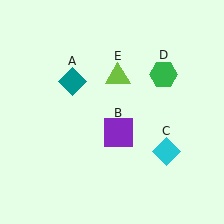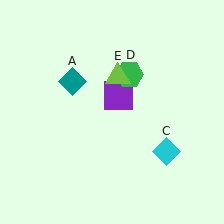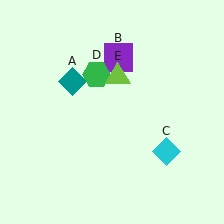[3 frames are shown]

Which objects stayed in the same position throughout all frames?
Teal diamond (object A) and cyan diamond (object C) and lime triangle (object E) remained stationary.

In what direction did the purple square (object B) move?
The purple square (object B) moved up.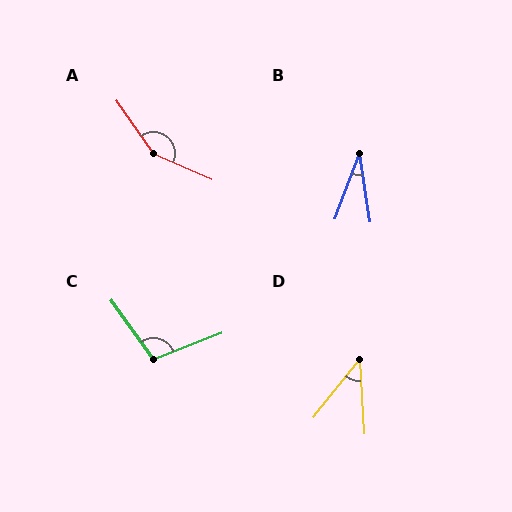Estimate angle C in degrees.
Approximately 104 degrees.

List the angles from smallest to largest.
B (29°), D (42°), C (104°), A (148°).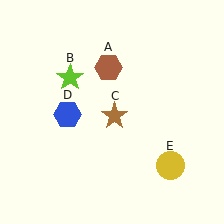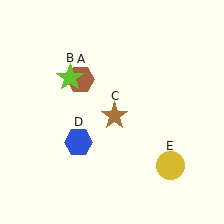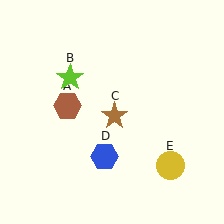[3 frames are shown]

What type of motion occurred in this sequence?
The brown hexagon (object A), blue hexagon (object D) rotated counterclockwise around the center of the scene.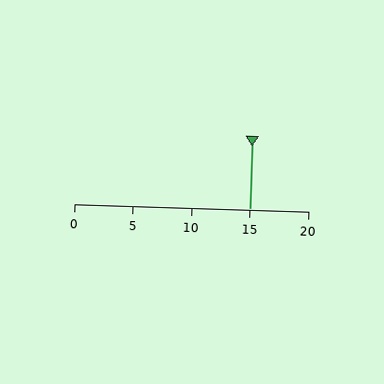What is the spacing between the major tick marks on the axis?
The major ticks are spaced 5 apart.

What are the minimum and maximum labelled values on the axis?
The axis runs from 0 to 20.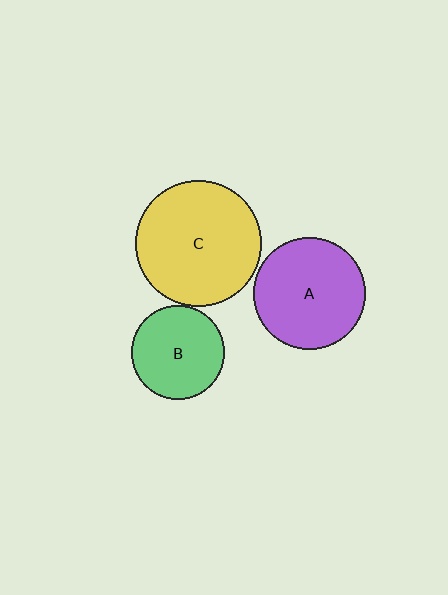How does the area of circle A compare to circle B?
Approximately 1.4 times.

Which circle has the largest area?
Circle C (yellow).